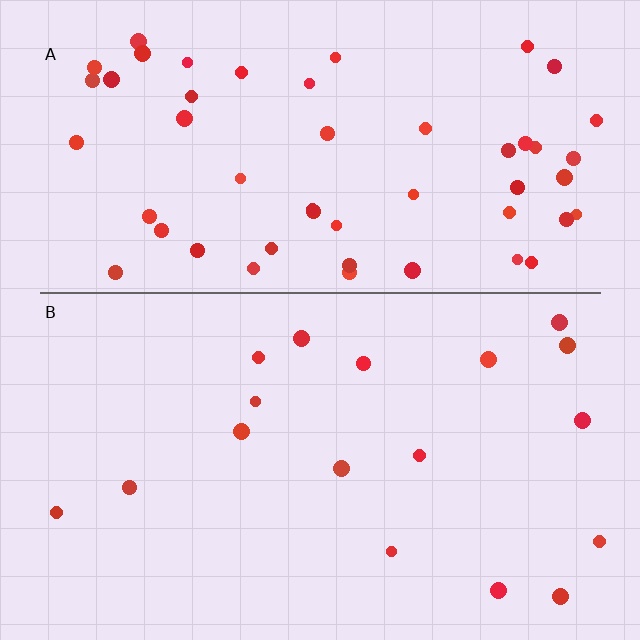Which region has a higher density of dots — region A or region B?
A (the top).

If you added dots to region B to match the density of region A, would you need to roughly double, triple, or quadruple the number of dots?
Approximately triple.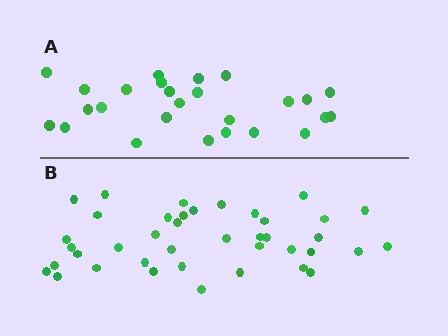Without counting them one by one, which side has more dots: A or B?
Region B (the bottom region) has more dots.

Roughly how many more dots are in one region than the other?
Region B has approximately 15 more dots than region A.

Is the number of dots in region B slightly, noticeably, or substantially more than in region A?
Region B has substantially more. The ratio is roughly 1.5 to 1.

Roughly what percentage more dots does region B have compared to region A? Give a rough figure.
About 55% more.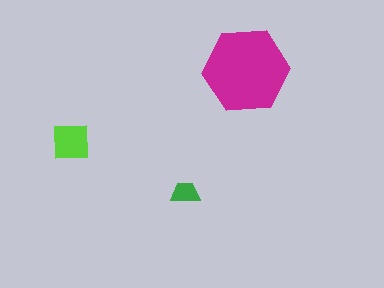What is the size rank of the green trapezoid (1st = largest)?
3rd.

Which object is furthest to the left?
The lime square is leftmost.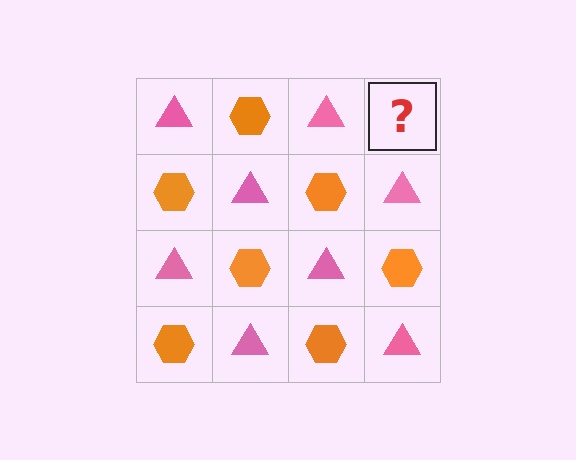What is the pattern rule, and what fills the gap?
The rule is that it alternates pink triangle and orange hexagon in a checkerboard pattern. The gap should be filled with an orange hexagon.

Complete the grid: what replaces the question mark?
The question mark should be replaced with an orange hexagon.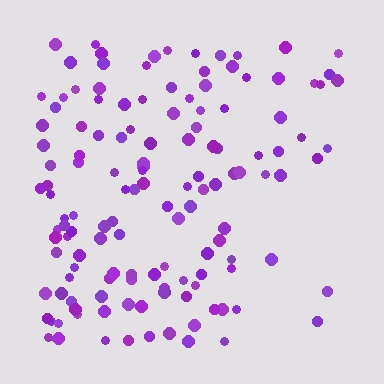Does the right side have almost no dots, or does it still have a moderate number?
Still a moderate number, just noticeably fewer than the left.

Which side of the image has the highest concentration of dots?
The left.